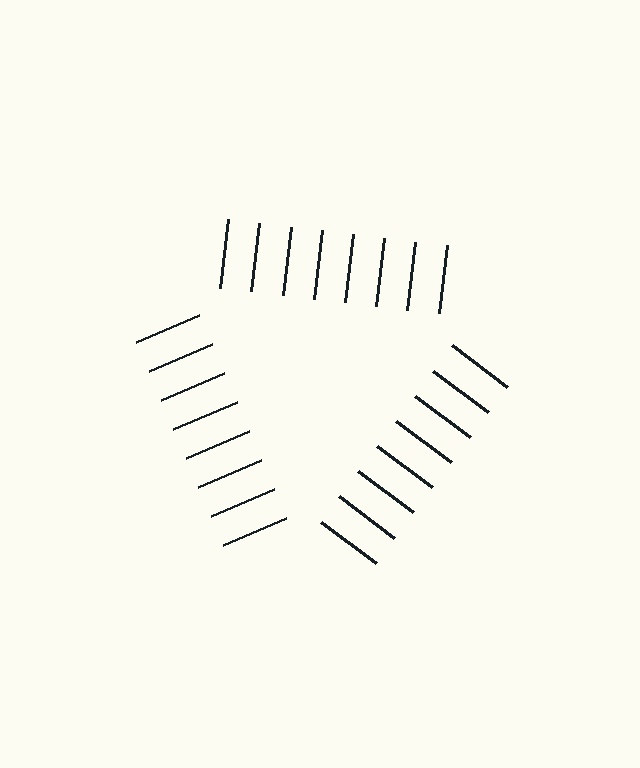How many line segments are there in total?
24 — 8 along each of the 3 edges.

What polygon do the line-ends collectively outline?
An illusory triangle — the line segments terminate on its edges but no continuous stroke is drawn.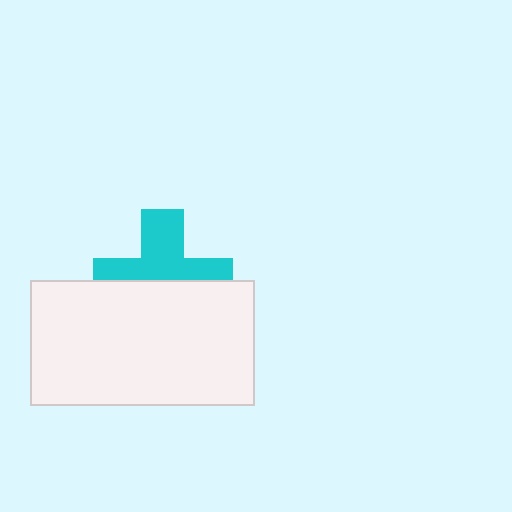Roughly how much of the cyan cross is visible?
About half of it is visible (roughly 51%).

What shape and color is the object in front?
The object in front is a white rectangle.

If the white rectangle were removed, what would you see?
You would see the complete cyan cross.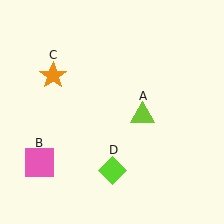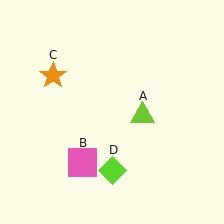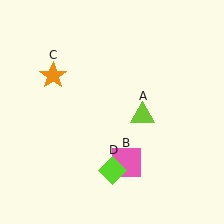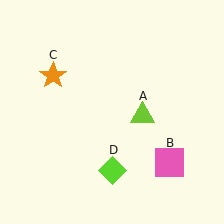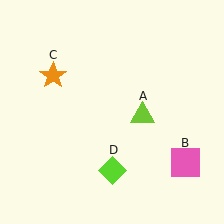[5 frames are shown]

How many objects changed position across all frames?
1 object changed position: pink square (object B).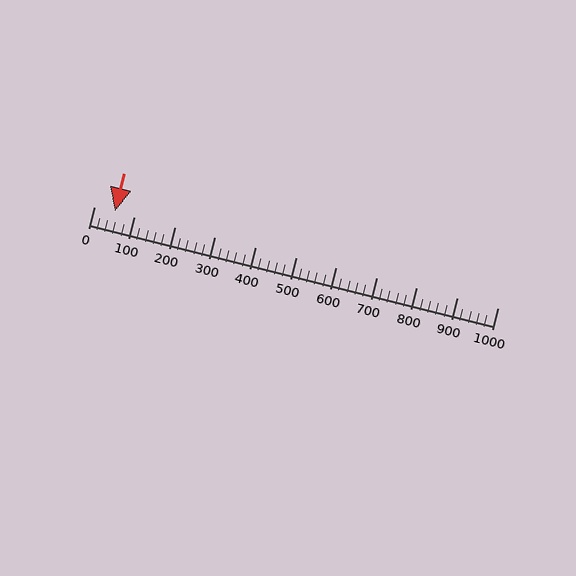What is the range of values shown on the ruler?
The ruler shows values from 0 to 1000.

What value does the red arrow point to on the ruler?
The red arrow points to approximately 53.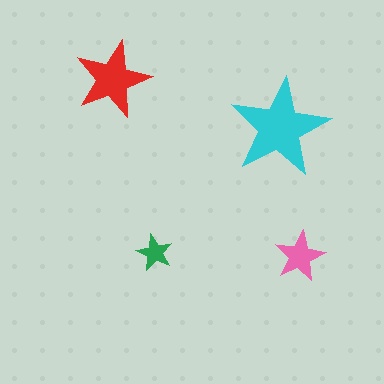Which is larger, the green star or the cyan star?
The cyan one.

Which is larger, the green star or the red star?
The red one.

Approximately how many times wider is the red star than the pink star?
About 1.5 times wider.